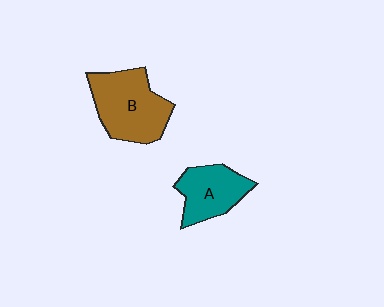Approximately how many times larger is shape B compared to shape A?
Approximately 1.4 times.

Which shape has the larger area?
Shape B (brown).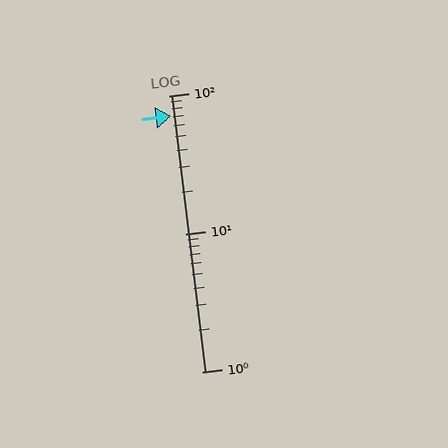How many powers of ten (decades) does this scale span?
The scale spans 2 decades, from 1 to 100.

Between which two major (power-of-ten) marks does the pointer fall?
The pointer is between 10 and 100.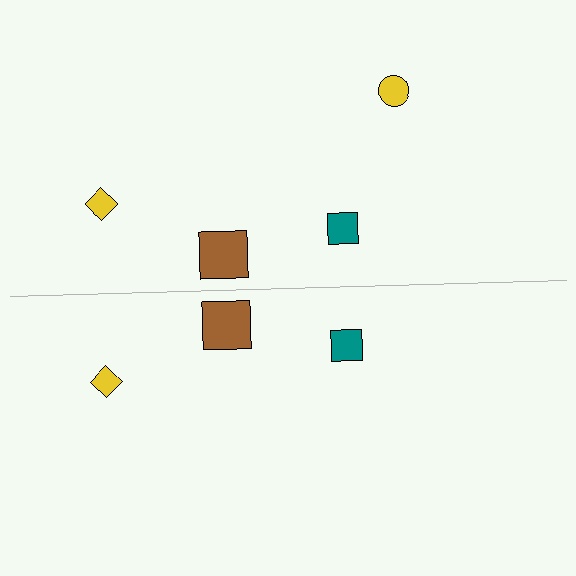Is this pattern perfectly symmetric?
No, the pattern is not perfectly symmetric. A yellow circle is missing from the bottom side.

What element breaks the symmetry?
A yellow circle is missing from the bottom side.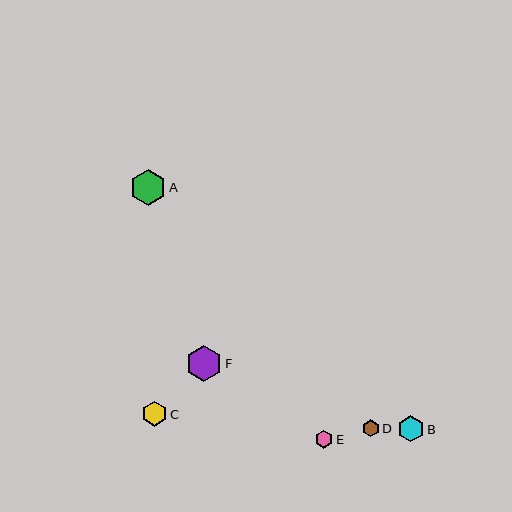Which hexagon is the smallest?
Hexagon D is the smallest with a size of approximately 17 pixels.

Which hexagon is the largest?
Hexagon F is the largest with a size of approximately 36 pixels.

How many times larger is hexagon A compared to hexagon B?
Hexagon A is approximately 1.4 times the size of hexagon B.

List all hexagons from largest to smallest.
From largest to smallest: F, A, B, C, E, D.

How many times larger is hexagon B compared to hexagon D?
Hexagon B is approximately 1.6 times the size of hexagon D.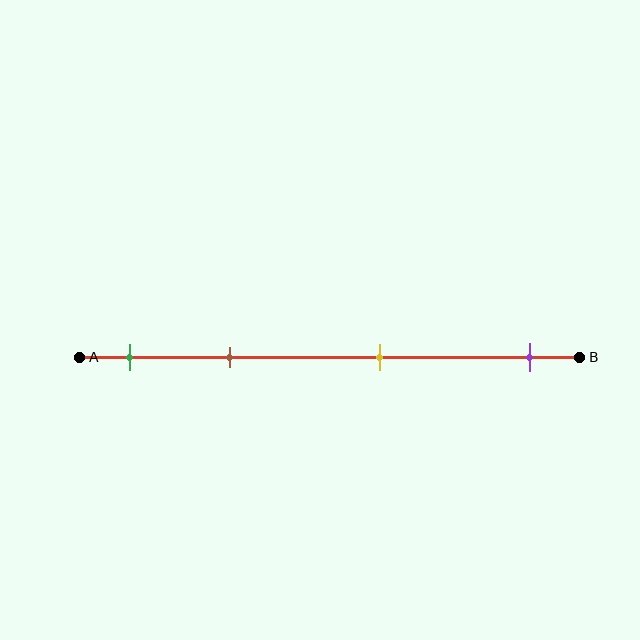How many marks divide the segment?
There are 4 marks dividing the segment.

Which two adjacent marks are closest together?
The green and brown marks are the closest adjacent pair.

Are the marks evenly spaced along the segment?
No, the marks are not evenly spaced.